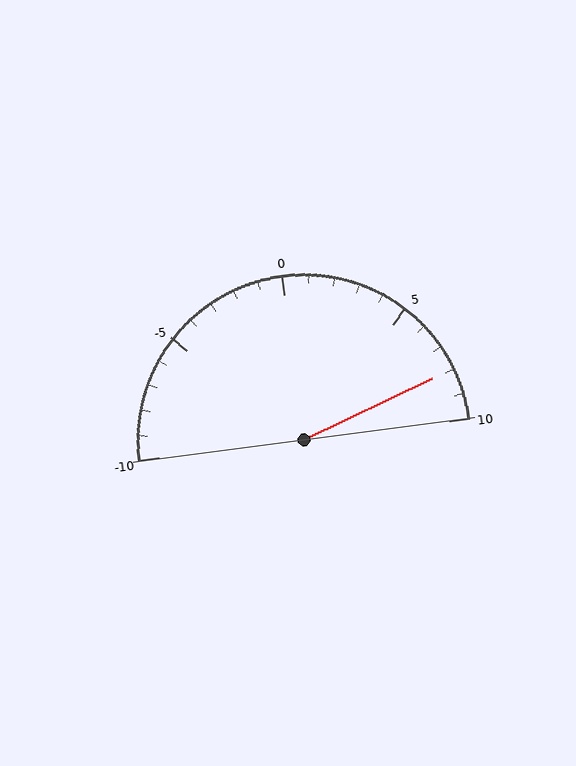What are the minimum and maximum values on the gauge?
The gauge ranges from -10 to 10.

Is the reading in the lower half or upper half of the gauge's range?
The reading is in the upper half of the range (-10 to 10).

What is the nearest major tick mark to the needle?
The nearest major tick mark is 10.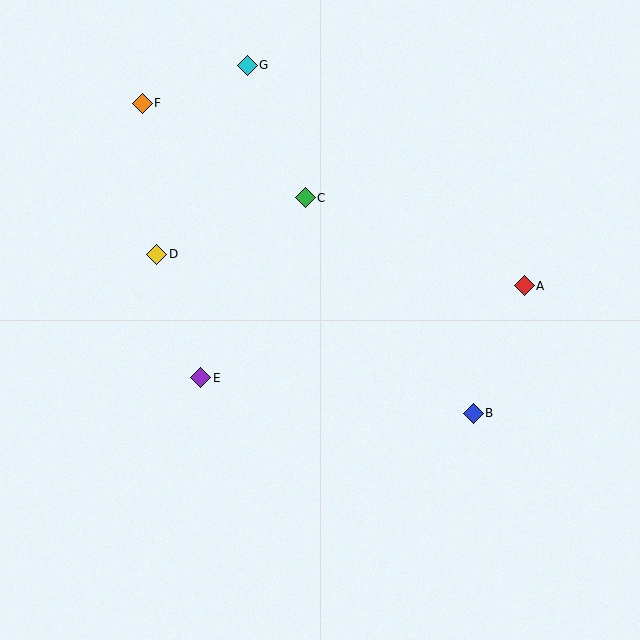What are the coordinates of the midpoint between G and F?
The midpoint between G and F is at (195, 84).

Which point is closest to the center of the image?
Point C at (305, 198) is closest to the center.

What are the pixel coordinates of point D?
Point D is at (157, 254).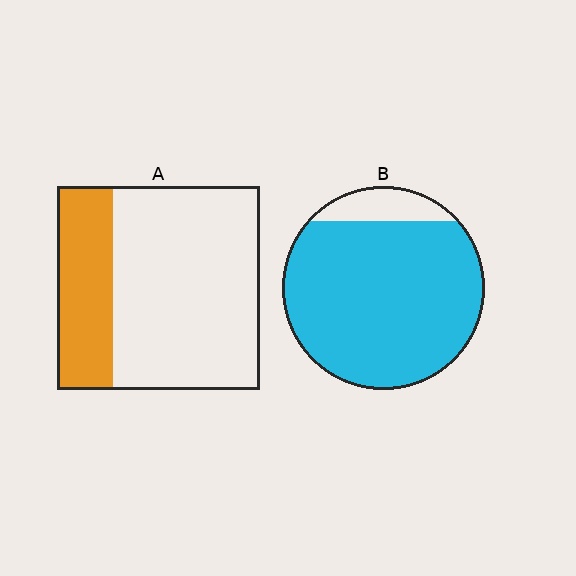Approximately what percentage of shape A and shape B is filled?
A is approximately 30% and B is approximately 90%.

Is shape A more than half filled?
No.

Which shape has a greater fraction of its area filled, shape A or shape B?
Shape B.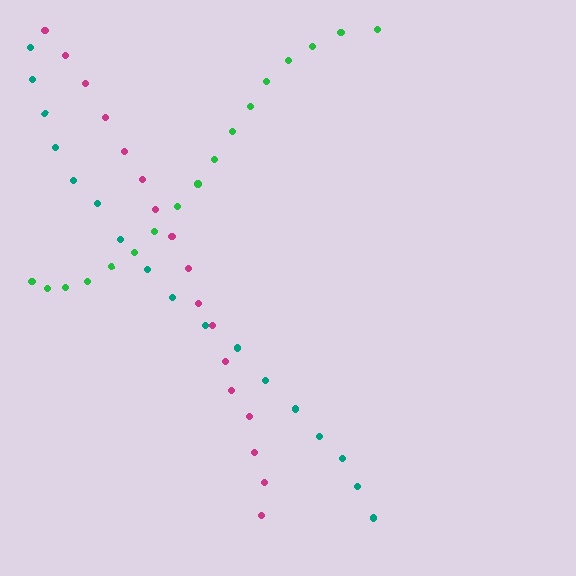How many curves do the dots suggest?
There are 3 distinct paths.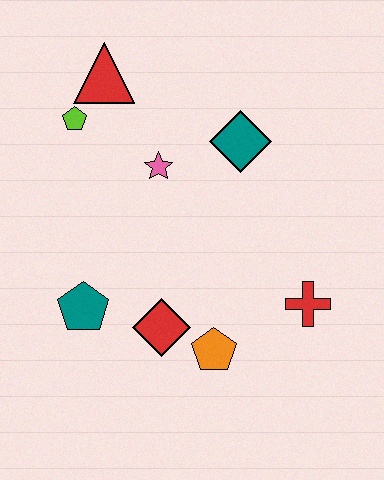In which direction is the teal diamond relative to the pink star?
The teal diamond is to the right of the pink star.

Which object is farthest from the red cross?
The red triangle is farthest from the red cross.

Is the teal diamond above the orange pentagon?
Yes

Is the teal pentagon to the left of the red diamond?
Yes